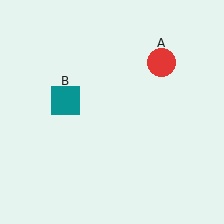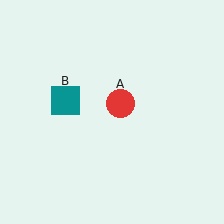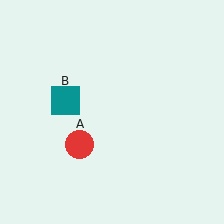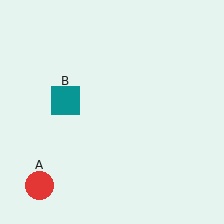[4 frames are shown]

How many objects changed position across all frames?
1 object changed position: red circle (object A).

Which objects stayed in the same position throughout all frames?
Teal square (object B) remained stationary.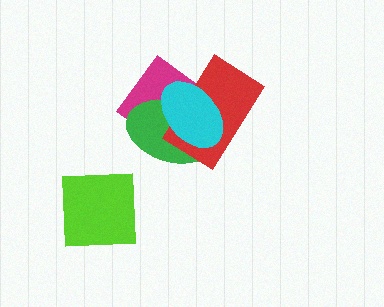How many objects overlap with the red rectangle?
3 objects overlap with the red rectangle.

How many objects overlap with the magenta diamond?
3 objects overlap with the magenta diamond.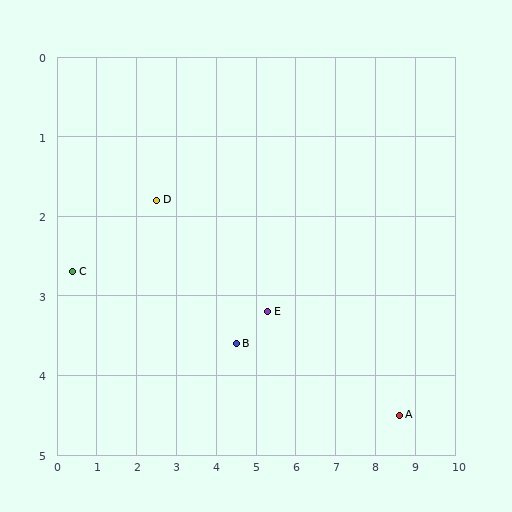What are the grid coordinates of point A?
Point A is at approximately (8.6, 4.5).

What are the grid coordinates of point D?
Point D is at approximately (2.5, 1.8).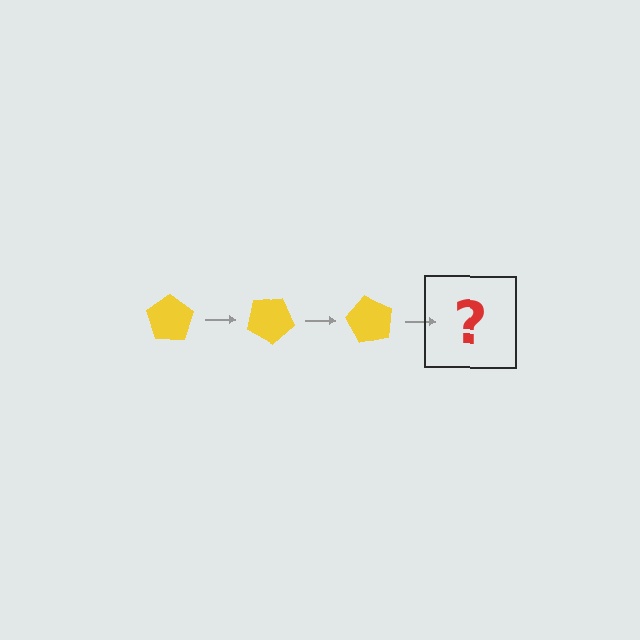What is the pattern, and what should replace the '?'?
The pattern is that the pentagon rotates 30 degrees each step. The '?' should be a yellow pentagon rotated 90 degrees.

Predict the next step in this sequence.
The next step is a yellow pentagon rotated 90 degrees.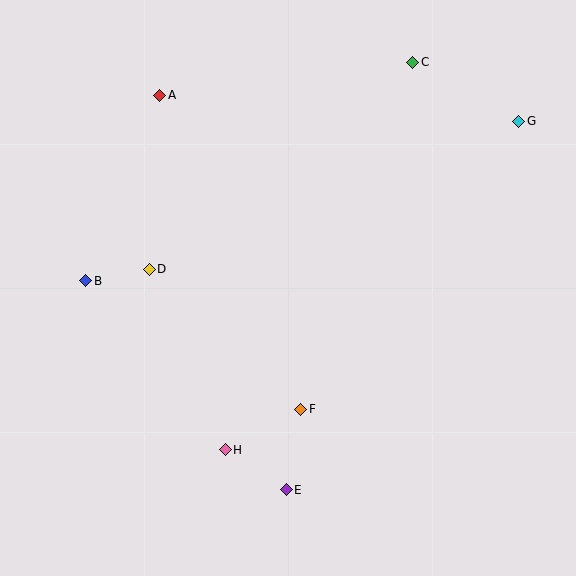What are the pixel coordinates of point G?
Point G is at (519, 121).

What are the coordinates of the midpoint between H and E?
The midpoint between H and E is at (256, 470).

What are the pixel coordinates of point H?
Point H is at (225, 450).